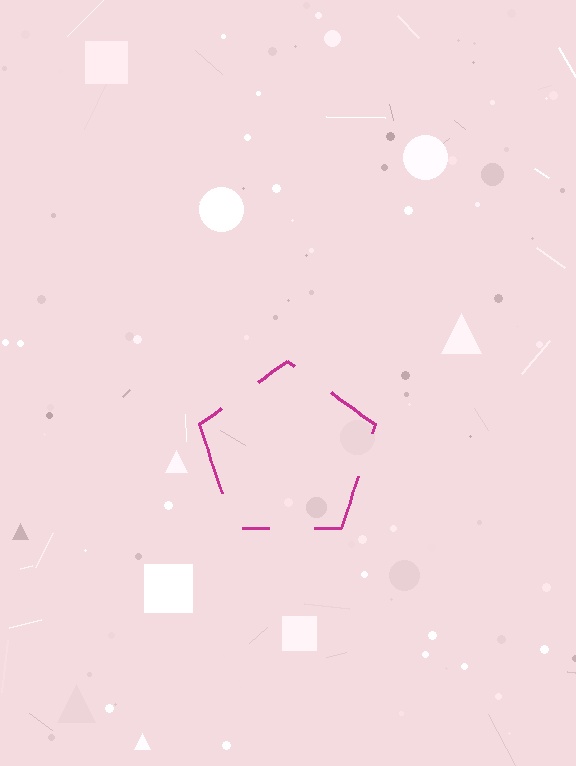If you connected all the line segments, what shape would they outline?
They would outline a pentagon.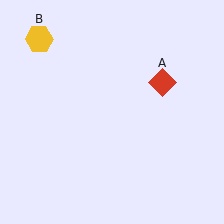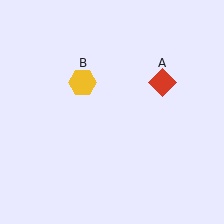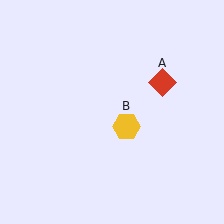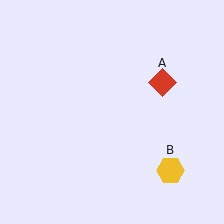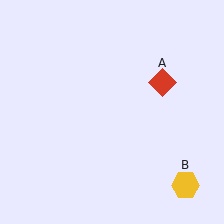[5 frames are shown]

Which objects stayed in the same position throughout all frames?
Red diamond (object A) remained stationary.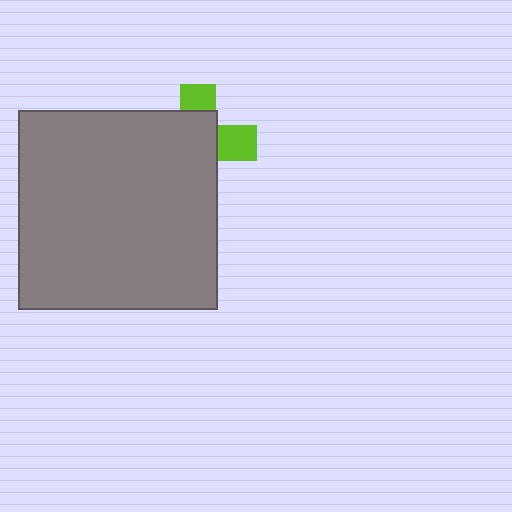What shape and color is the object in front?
The object in front is a gray square.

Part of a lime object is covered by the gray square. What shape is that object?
It is a cross.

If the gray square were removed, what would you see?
You would see the complete lime cross.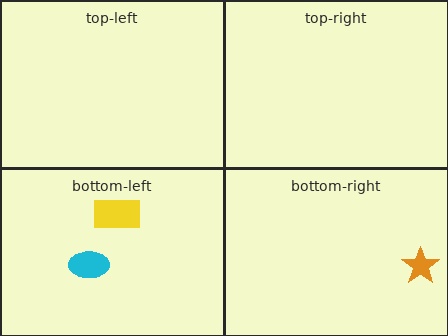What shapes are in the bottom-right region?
The orange star.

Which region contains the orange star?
The bottom-right region.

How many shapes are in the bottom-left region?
2.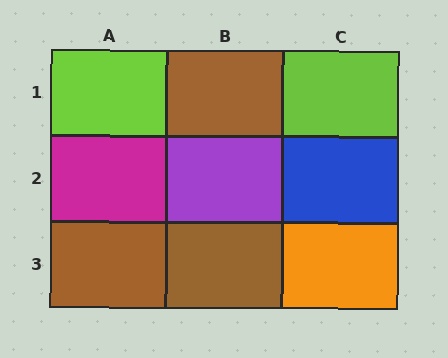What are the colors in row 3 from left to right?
Brown, brown, orange.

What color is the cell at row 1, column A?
Lime.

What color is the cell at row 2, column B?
Purple.